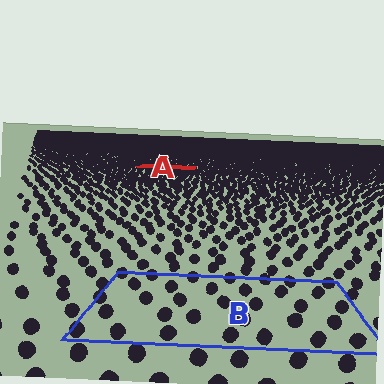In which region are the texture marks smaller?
The texture marks are smaller in region A, because it is farther away.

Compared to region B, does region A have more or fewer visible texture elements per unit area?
Region A has more texture elements per unit area — they are packed more densely because it is farther away.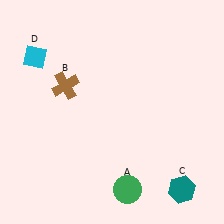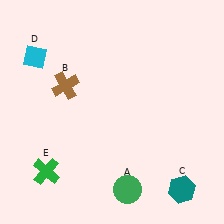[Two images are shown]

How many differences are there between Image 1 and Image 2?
There is 1 difference between the two images.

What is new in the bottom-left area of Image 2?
A green cross (E) was added in the bottom-left area of Image 2.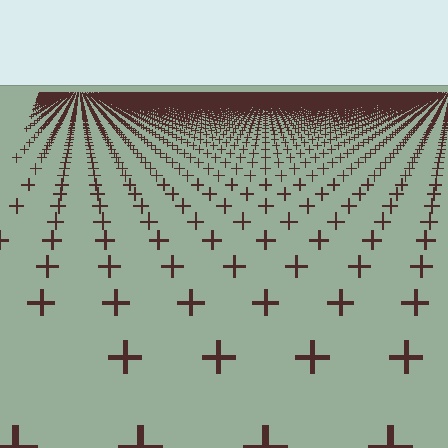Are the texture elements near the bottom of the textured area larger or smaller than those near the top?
Larger. Near the bottom, elements are closer to the viewer and appear at a bigger on-screen size.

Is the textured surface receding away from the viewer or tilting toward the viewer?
The surface is receding away from the viewer. Texture elements get smaller and denser toward the top.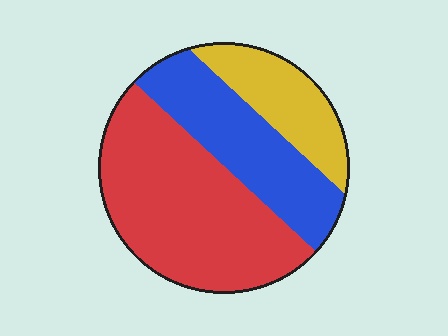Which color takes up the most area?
Red, at roughly 50%.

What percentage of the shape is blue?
Blue covers about 30% of the shape.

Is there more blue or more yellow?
Blue.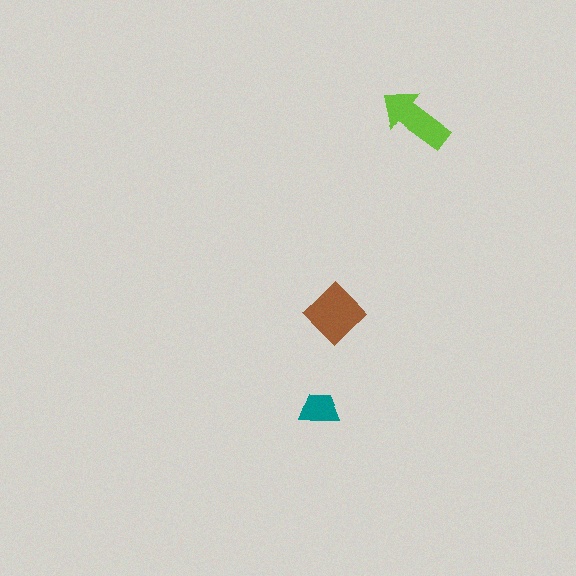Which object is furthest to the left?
The teal trapezoid is leftmost.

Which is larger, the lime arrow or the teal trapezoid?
The lime arrow.